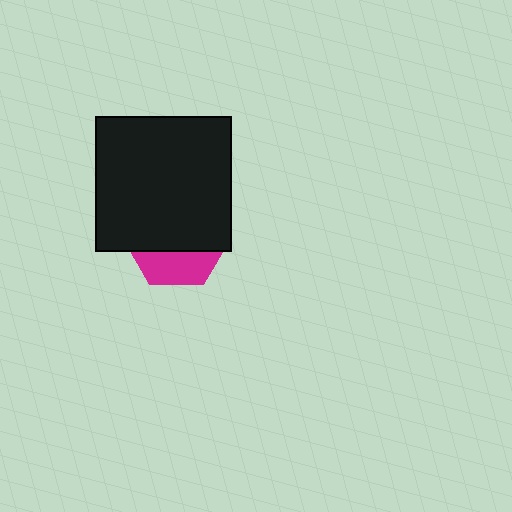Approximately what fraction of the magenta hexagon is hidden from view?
Roughly 68% of the magenta hexagon is hidden behind the black square.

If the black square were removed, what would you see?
You would see the complete magenta hexagon.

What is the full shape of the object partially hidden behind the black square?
The partially hidden object is a magenta hexagon.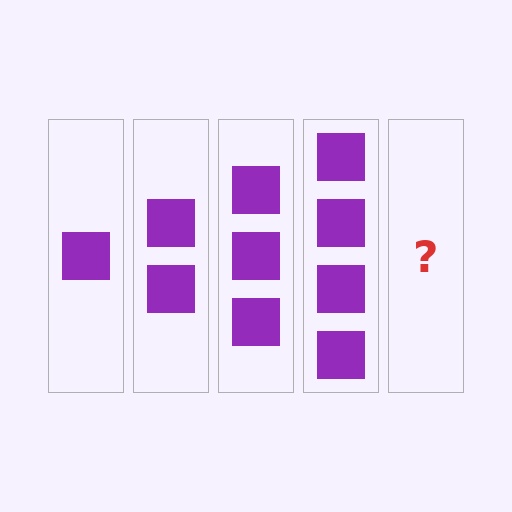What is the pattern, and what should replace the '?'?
The pattern is that each step adds one more square. The '?' should be 5 squares.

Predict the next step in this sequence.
The next step is 5 squares.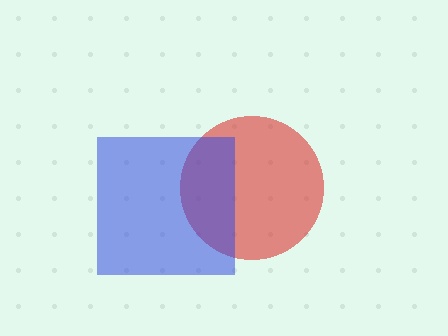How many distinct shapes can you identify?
There are 2 distinct shapes: a red circle, a blue square.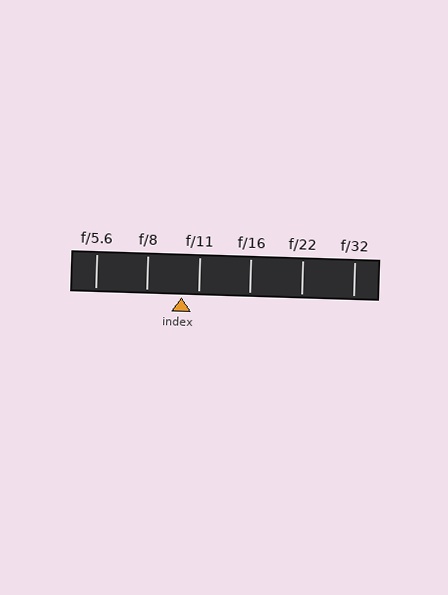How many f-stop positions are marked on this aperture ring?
There are 6 f-stop positions marked.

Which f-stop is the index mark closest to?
The index mark is closest to f/11.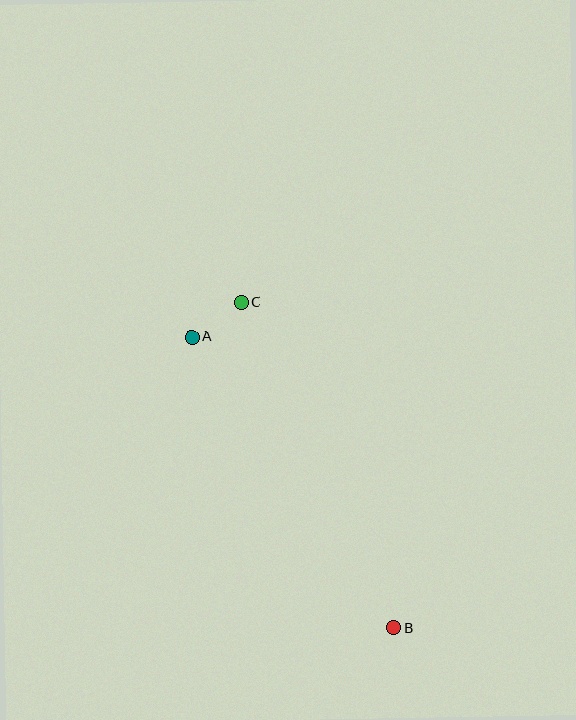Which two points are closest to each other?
Points A and C are closest to each other.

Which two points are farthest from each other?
Points B and C are farthest from each other.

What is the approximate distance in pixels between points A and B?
The distance between A and B is approximately 354 pixels.